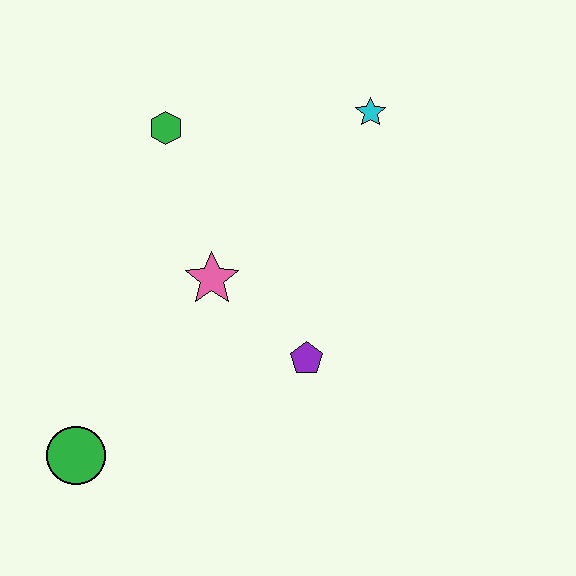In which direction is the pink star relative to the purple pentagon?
The pink star is to the left of the purple pentagon.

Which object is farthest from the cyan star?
The green circle is farthest from the cyan star.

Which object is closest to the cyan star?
The green hexagon is closest to the cyan star.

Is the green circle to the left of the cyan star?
Yes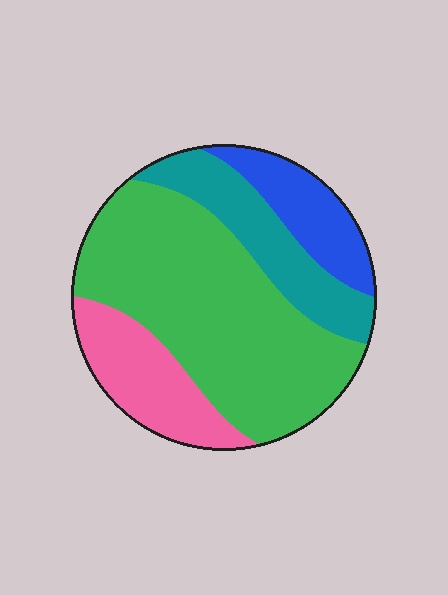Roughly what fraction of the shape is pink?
Pink covers roughly 15% of the shape.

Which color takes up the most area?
Green, at roughly 50%.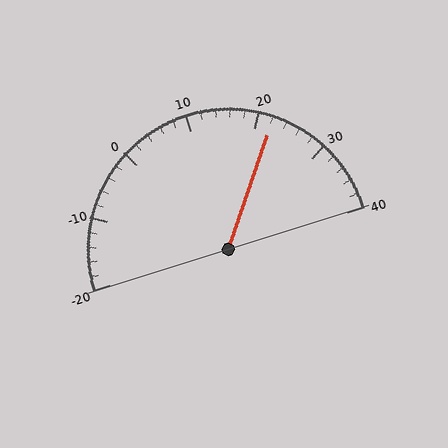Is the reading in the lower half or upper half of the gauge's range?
The reading is in the upper half of the range (-20 to 40).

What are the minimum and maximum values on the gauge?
The gauge ranges from -20 to 40.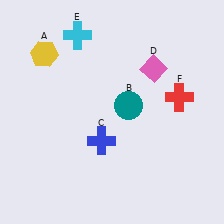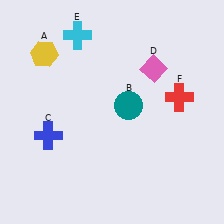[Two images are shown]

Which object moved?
The blue cross (C) moved left.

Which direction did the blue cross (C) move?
The blue cross (C) moved left.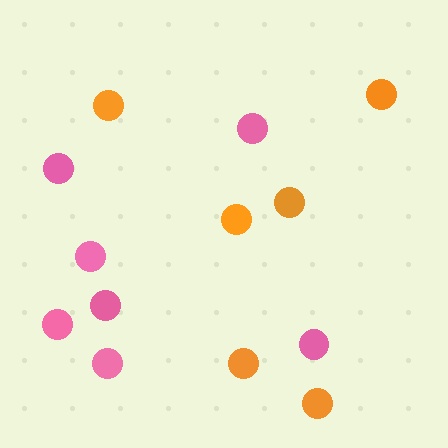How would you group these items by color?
There are 2 groups: one group of orange circles (6) and one group of pink circles (7).